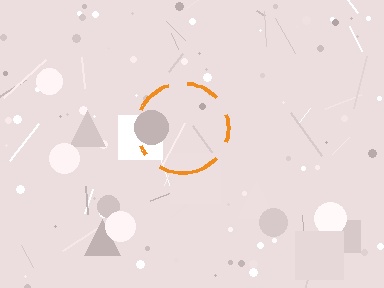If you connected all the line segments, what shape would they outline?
They would outline a circle.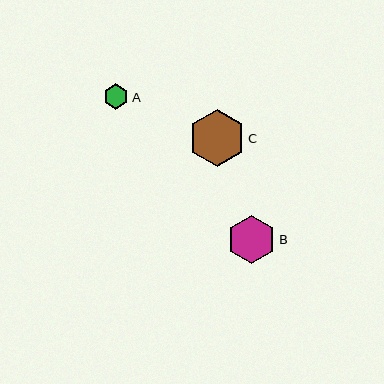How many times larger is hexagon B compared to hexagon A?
Hexagon B is approximately 1.9 times the size of hexagon A.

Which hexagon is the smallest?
Hexagon A is the smallest with a size of approximately 25 pixels.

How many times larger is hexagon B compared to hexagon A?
Hexagon B is approximately 1.9 times the size of hexagon A.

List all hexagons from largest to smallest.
From largest to smallest: C, B, A.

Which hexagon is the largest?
Hexagon C is the largest with a size of approximately 57 pixels.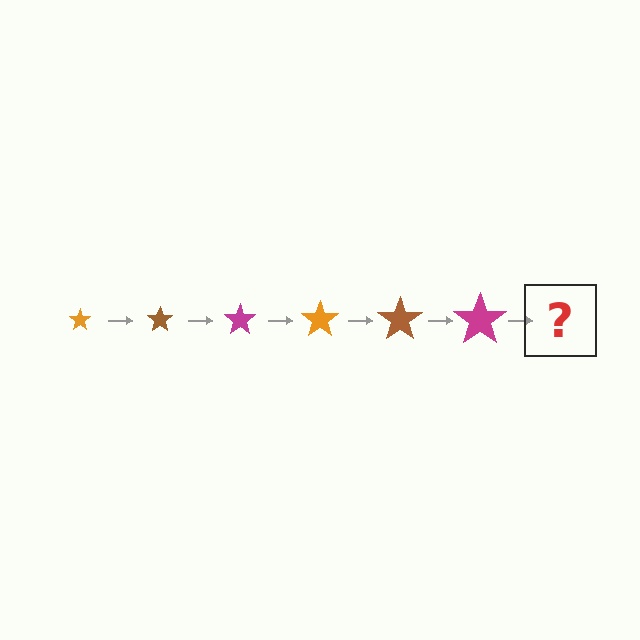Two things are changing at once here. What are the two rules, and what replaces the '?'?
The two rules are that the star grows larger each step and the color cycles through orange, brown, and magenta. The '?' should be an orange star, larger than the previous one.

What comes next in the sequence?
The next element should be an orange star, larger than the previous one.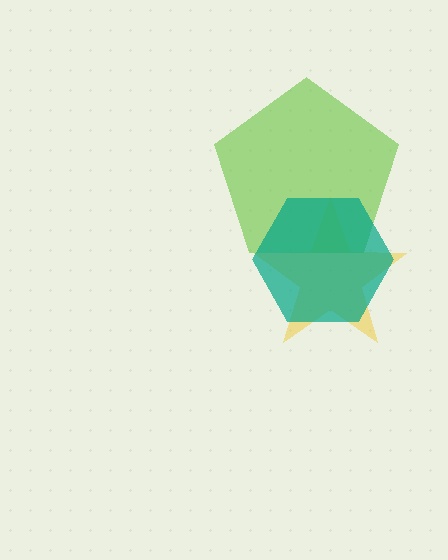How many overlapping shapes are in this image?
There are 3 overlapping shapes in the image.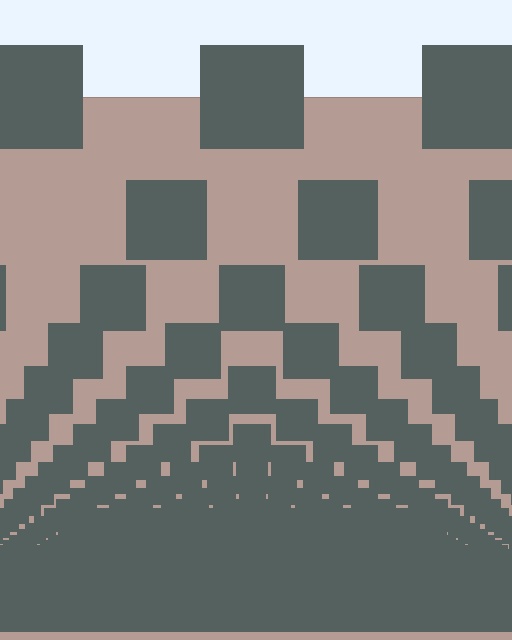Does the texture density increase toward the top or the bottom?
Density increases toward the bottom.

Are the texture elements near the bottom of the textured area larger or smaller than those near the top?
Smaller. The gradient is inverted — elements near the bottom are smaller and denser.